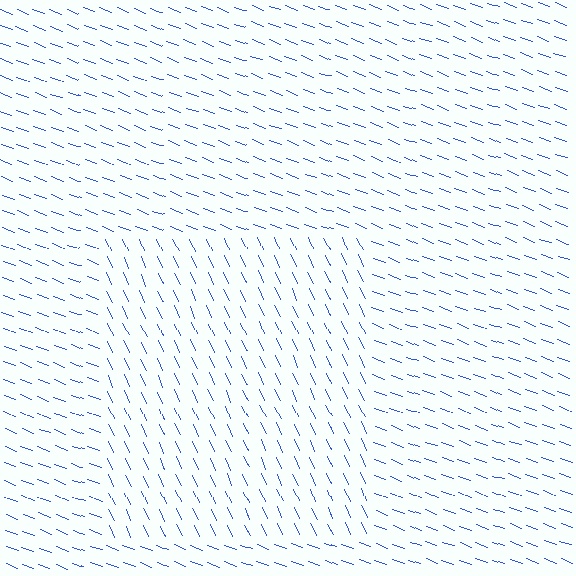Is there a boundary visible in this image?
Yes, there is a texture boundary formed by a change in line orientation.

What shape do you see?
I see a rectangle.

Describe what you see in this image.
The image is filled with small blue line segments. A rectangle region in the image has lines oriented differently from the surrounding lines, creating a visible texture boundary.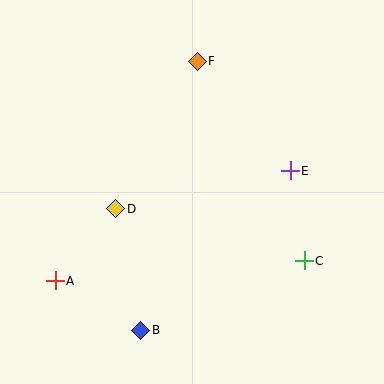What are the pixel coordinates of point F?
Point F is at (197, 61).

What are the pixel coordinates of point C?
Point C is at (304, 261).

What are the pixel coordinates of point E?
Point E is at (290, 171).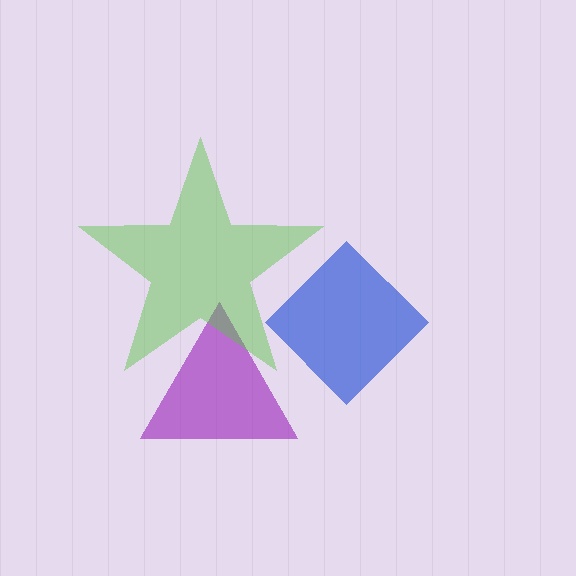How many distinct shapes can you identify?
There are 3 distinct shapes: a blue diamond, a purple triangle, a lime star.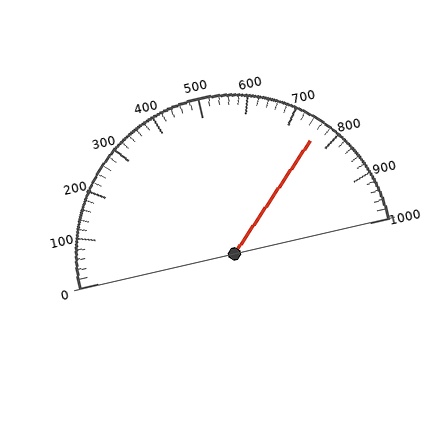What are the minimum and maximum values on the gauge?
The gauge ranges from 0 to 1000.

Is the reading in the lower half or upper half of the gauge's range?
The reading is in the upper half of the range (0 to 1000).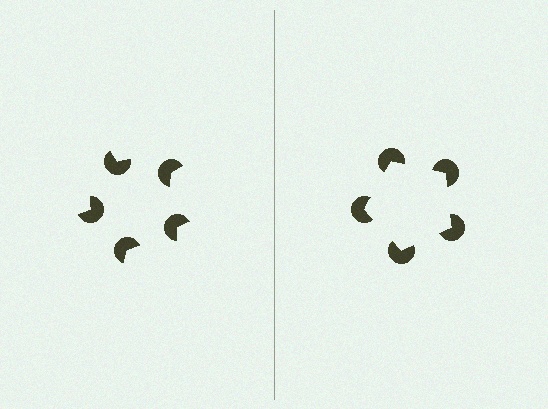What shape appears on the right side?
An illusory pentagon.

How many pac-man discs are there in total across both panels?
10 — 5 on each side.